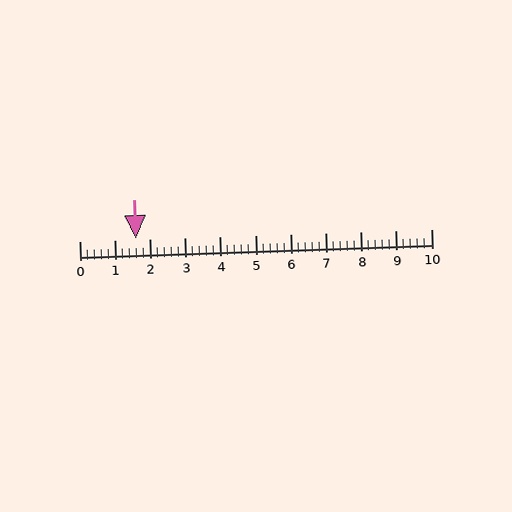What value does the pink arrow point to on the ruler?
The pink arrow points to approximately 1.6.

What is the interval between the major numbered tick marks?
The major tick marks are spaced 1 units apart.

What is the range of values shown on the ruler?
The ruler shows values from 0 to 10.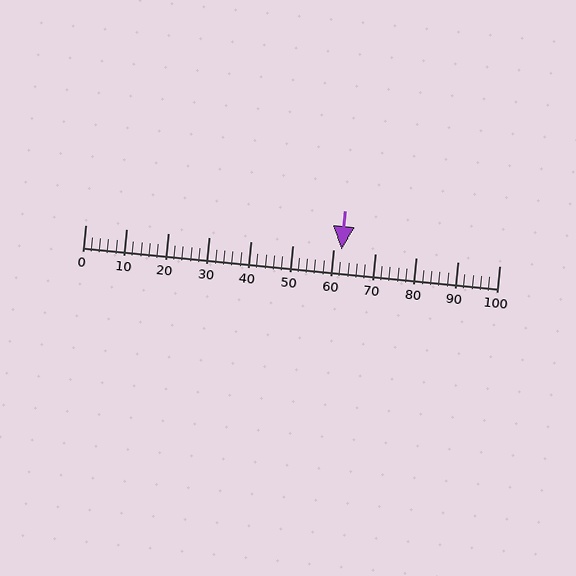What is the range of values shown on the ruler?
The ruler shows values from 0 to 100.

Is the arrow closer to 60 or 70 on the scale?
The arrow is closer to 60.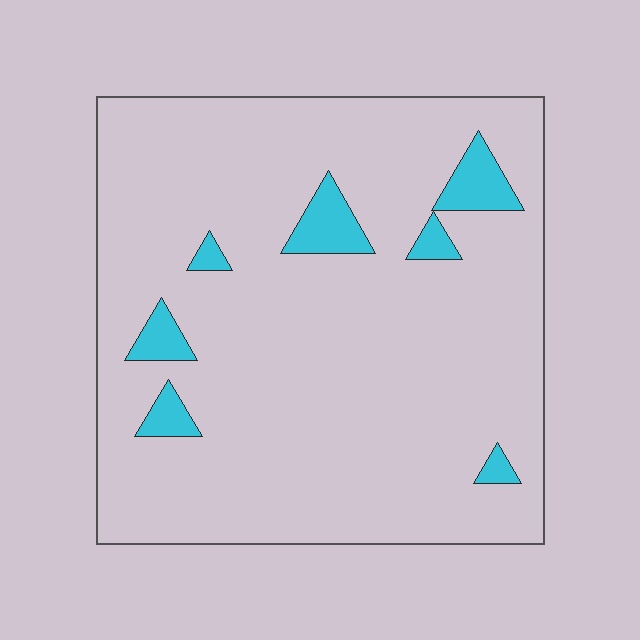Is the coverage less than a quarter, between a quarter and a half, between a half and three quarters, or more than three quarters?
Less than a quarter.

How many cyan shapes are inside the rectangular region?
7.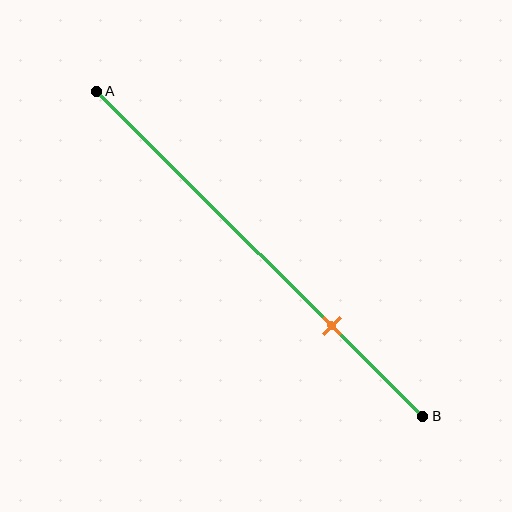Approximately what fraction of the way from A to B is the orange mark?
The orange mark is approximately 70% of the way from A to B.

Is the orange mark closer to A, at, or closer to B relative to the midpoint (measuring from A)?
The orange mark is closer to point B than the midpoint of segment AB.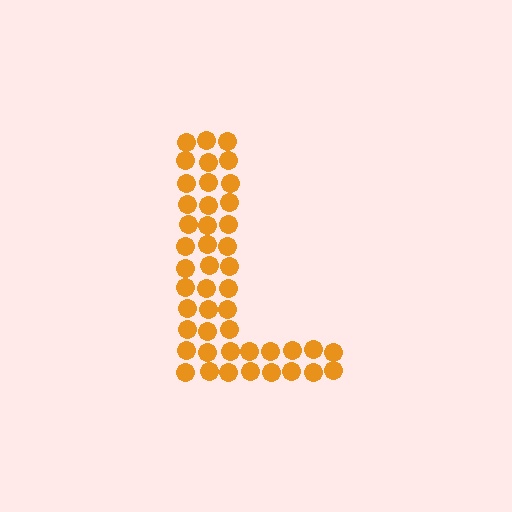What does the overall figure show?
The overall figure shows the letter L.